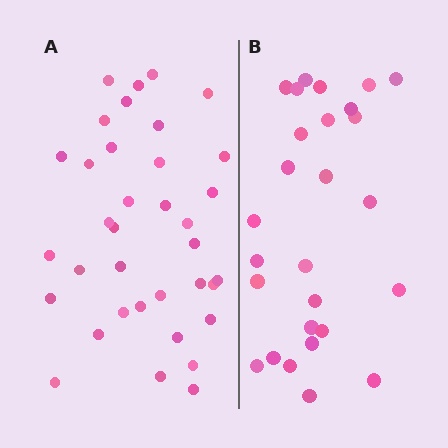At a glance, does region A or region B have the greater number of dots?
Region A (the left region) has more dots.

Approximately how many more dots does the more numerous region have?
Region A has roughly 8 or so more dots than region B.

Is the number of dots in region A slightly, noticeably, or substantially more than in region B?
Region A has noticeably more, but not dramatically so. The ratio is roughly 1.3 to 1.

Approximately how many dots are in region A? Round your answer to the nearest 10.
About 40 dots. (The exact count is 36, which rounds to 40.)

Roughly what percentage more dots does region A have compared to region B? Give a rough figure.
About 35% more.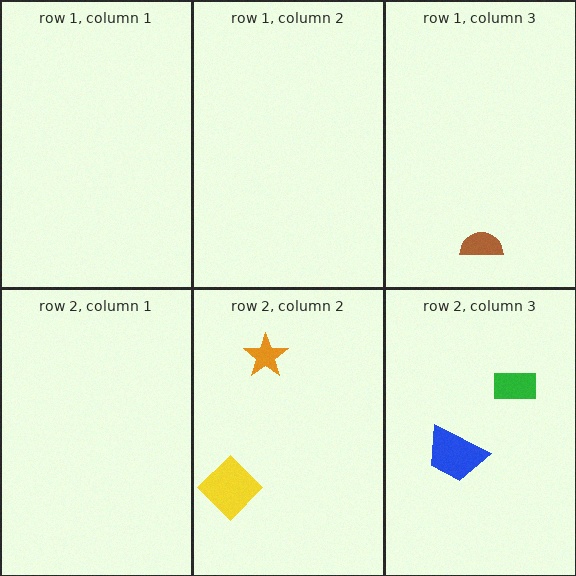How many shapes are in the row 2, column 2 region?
2.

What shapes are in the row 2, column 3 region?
The green rectangle, the blue trapezoid.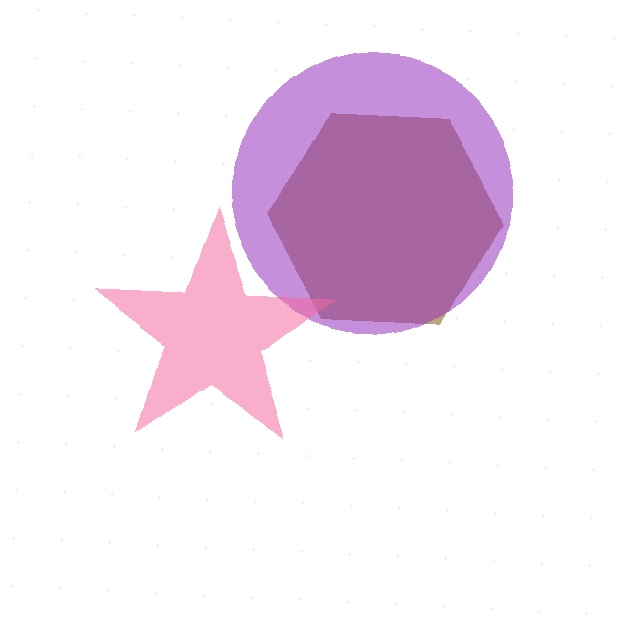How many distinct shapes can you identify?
There are 3 distinct shapes: a brown hexagon, a purple circle, a pink star.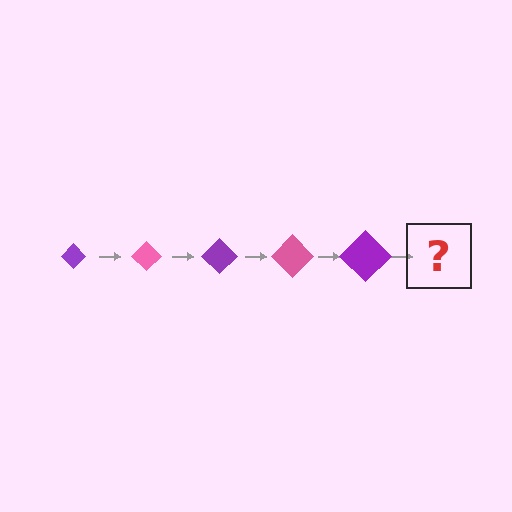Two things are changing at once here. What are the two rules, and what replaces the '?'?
The two rules are that the diamond grows larger each step and the color cycles through purple and pink. The '?' should be a pink diamond, larger than the previous one.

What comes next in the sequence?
The next element should be a pink diamond, larger than the previous one.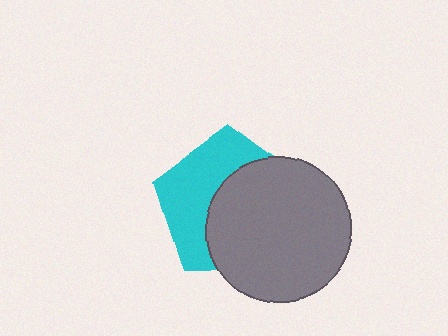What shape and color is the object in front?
The object in front is a gray circle.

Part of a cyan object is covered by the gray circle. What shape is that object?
It is a pentagon.